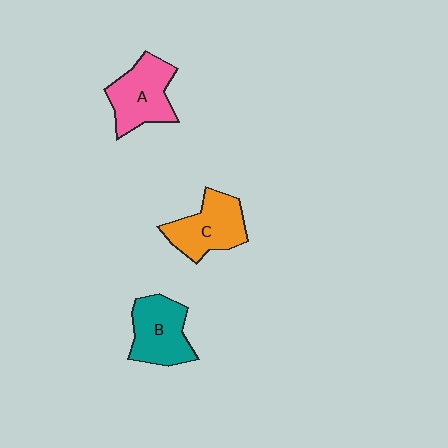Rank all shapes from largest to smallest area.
From largest to smallest: A (pink), C (orange), B (teal).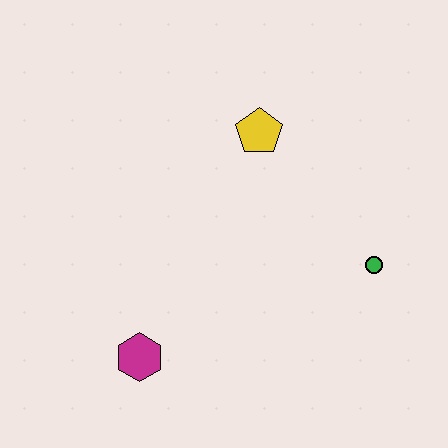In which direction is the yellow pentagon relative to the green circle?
The yellow pentagon is above the green circle.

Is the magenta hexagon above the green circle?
No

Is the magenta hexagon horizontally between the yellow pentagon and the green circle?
No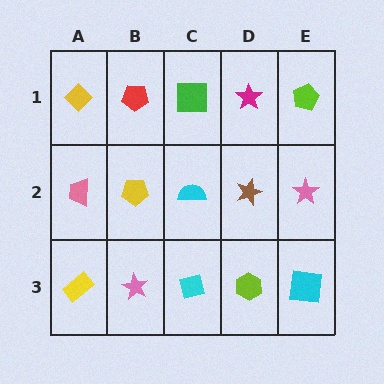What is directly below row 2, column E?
A cyan square.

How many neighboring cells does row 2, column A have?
3.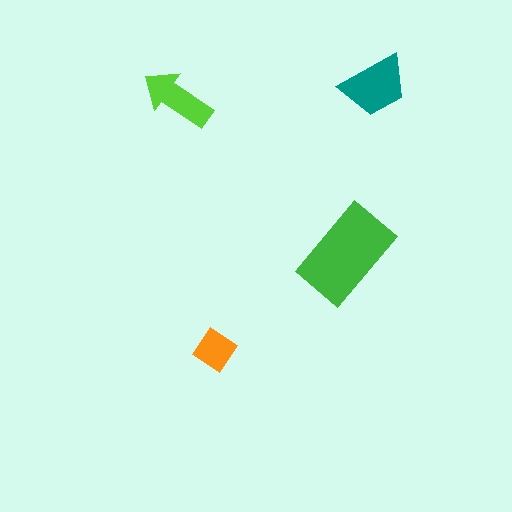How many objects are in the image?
There are 4 objects in the image.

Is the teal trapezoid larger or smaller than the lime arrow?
Larger.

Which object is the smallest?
The orange diamond.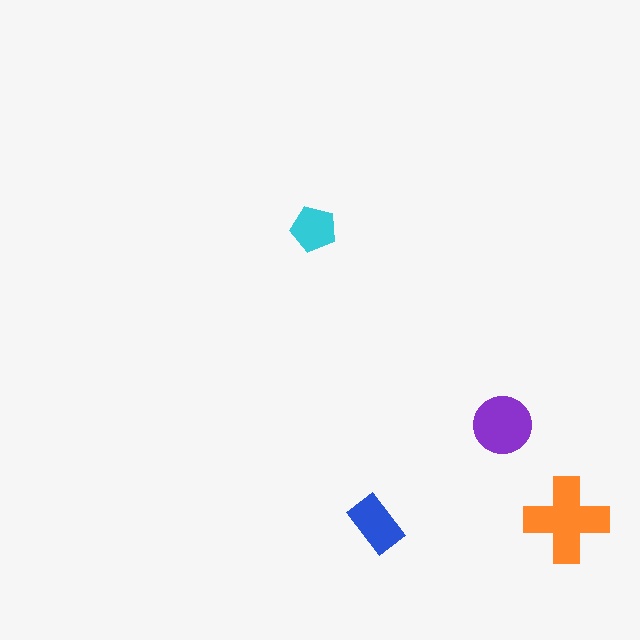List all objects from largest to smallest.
The orange cross, the purple circle, the blue rectangle, the cyan pentagon.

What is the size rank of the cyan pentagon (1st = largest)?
4th.